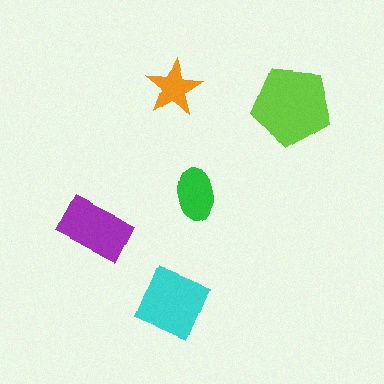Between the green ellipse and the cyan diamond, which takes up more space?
The cyan diamond.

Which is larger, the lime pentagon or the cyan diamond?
The lime pentagon.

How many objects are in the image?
There are 5 objects in the image.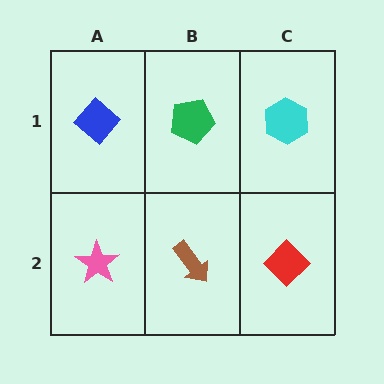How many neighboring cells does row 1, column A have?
2.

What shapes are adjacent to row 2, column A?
A blue diamond (row 1, column A), a brown arrow (row 2, column B).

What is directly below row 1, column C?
A red diamond.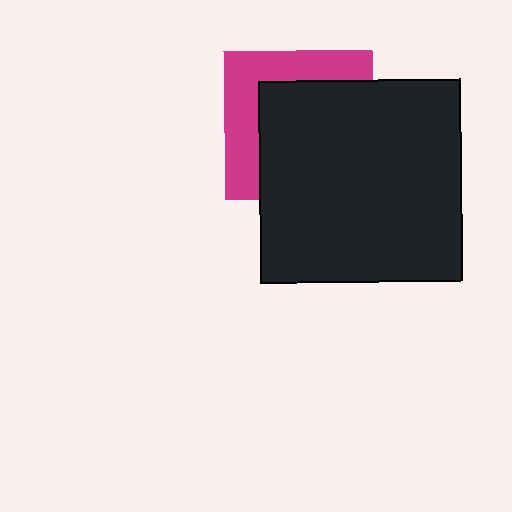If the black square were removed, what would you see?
You would see the complete magenta square.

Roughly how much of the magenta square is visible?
A small part of it is visible (roughly 38%).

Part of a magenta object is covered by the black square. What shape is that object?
It is a square.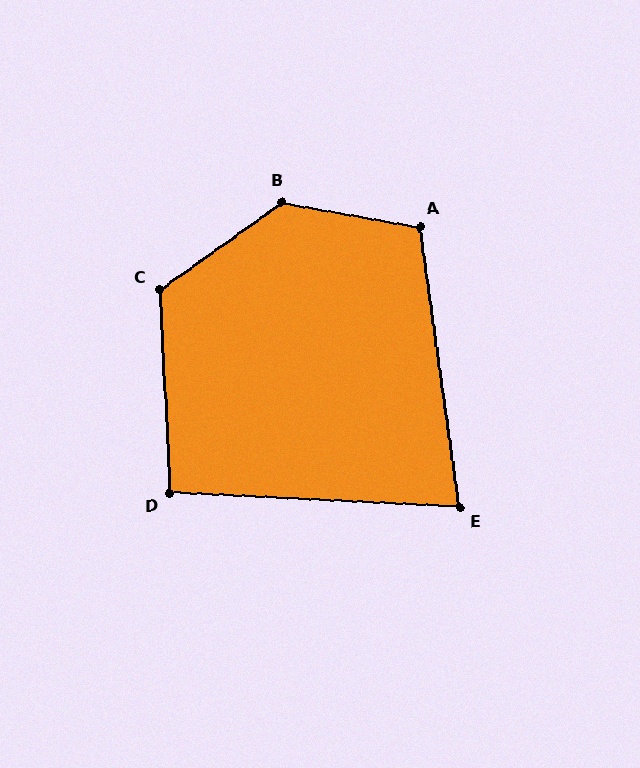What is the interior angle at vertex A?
Approximately 108 degrees (obtuse).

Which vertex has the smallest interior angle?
E, at approximately 79 degrees.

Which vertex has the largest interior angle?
B, at approximately 134 degrees.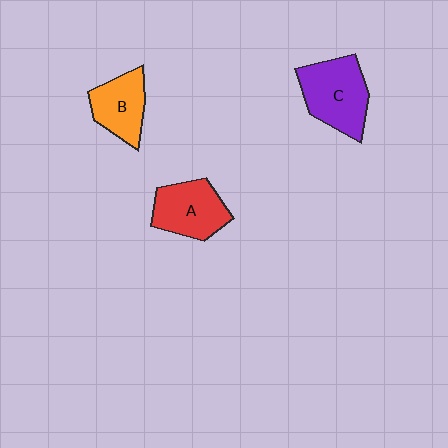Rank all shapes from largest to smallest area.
From largest to smallest: C (purple), A (red), B (orange).